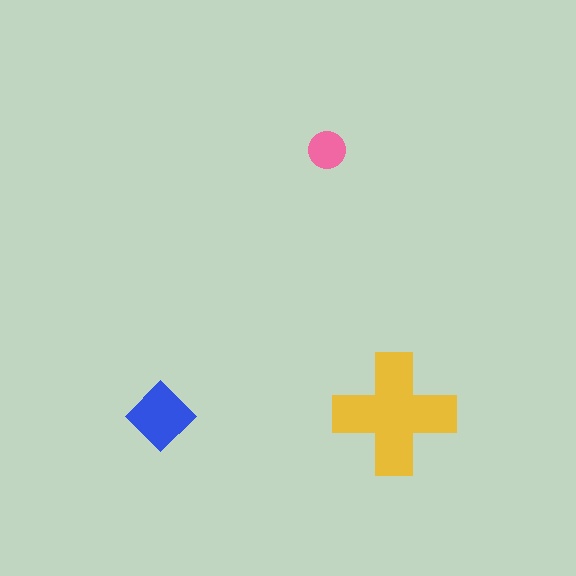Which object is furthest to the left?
The blue diamond is leftmost.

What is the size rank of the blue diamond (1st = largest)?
2nd.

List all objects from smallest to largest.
The pink circle, the blue diamond, the yellow cross.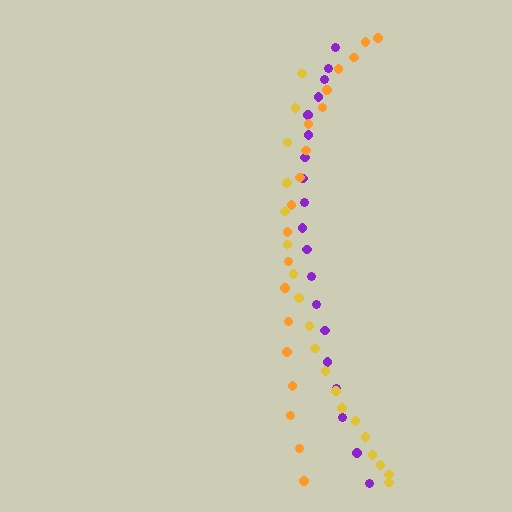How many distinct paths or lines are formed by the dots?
There are 3 distinct paths.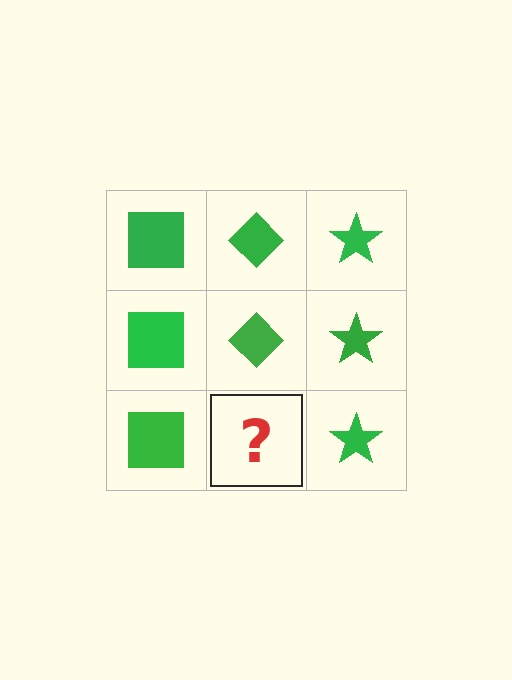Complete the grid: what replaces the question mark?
The question mark should be replaced with a green diamond.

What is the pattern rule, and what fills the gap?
The rule is that each column has a consistent shape. The gap should be filled with a green diamond.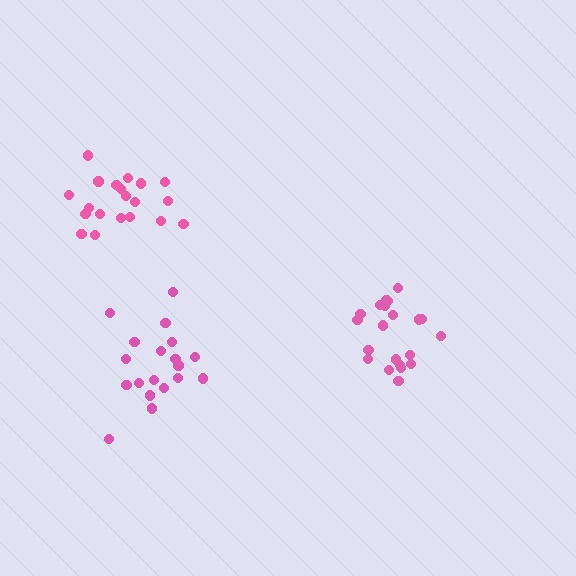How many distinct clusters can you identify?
There are 3 distinct clusters.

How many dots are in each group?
Group 1: 21 dots, Group 2: 20 dots, Group 3: 20 dots (61 total).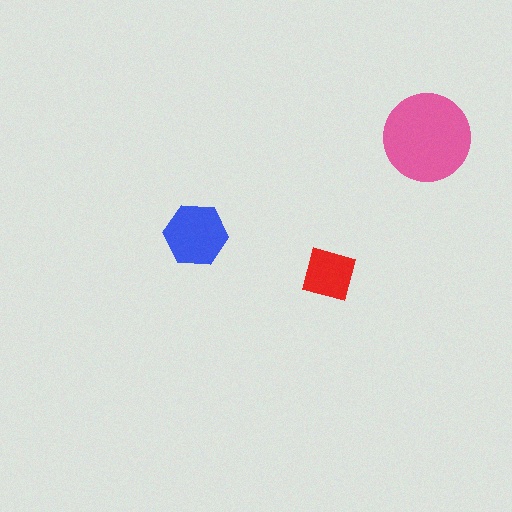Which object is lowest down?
The red square is bottommost.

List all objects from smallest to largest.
The red square, the blue hexagon, the pink circle.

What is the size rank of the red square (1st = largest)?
3rd.